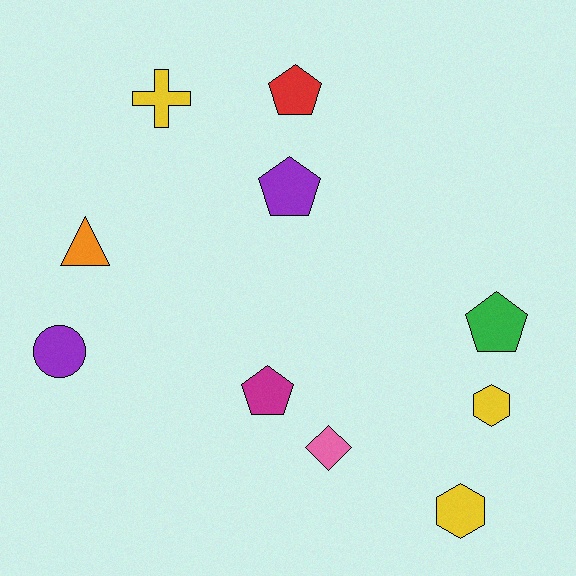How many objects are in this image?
There are 10 objects.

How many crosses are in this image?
There is 1 cross.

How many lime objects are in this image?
There are no lime objects.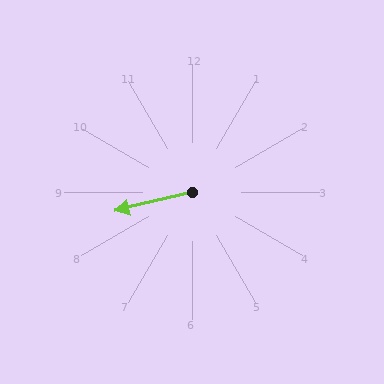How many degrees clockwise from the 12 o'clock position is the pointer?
Approximately 256 degrees.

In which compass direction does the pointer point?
West.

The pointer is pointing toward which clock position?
Roughly 9 o'clock.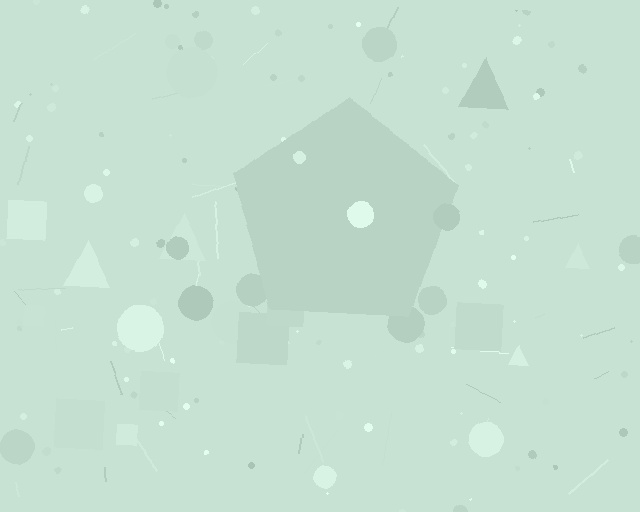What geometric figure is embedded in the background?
A pentagon is embedded in the background.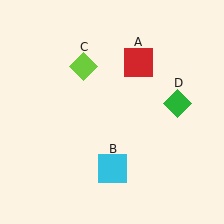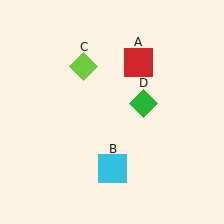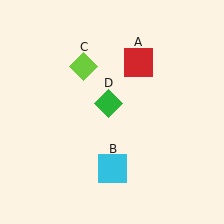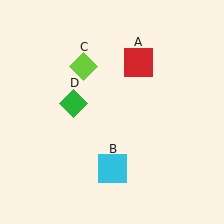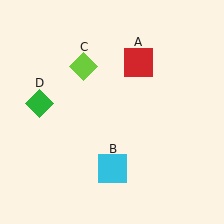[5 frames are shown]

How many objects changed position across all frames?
1 object changed position: green diamond (object D).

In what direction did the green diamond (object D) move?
The green diamond (object D) moved left.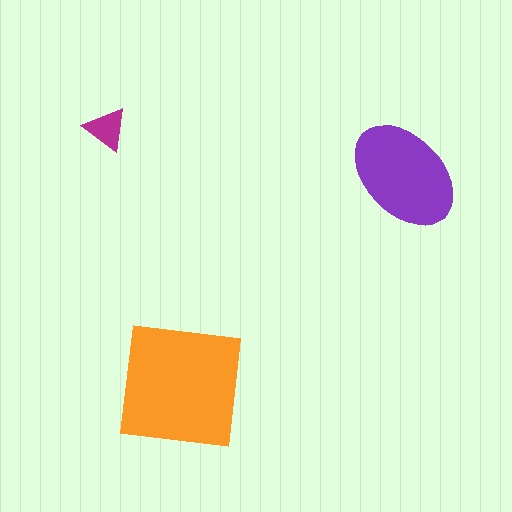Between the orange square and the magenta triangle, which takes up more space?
The orange square.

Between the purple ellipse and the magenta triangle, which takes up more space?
The purple ellipse.